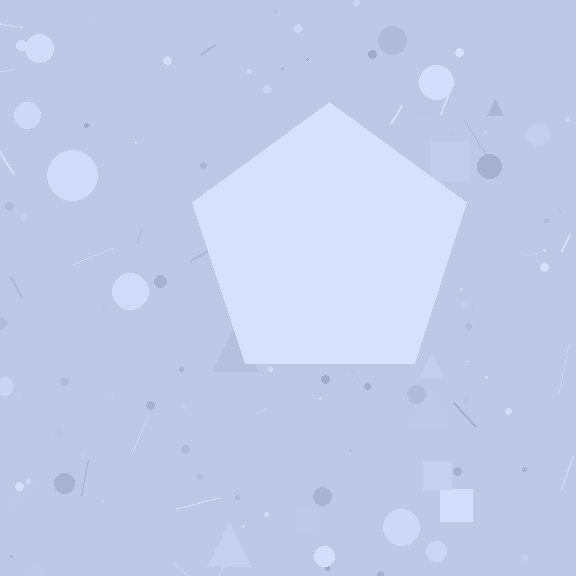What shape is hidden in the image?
A pentagon is hidden in the image.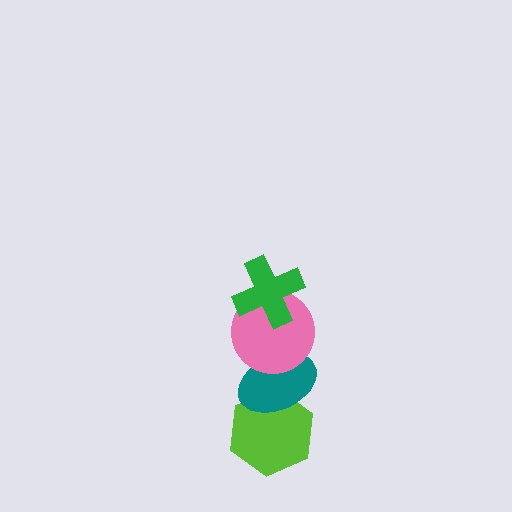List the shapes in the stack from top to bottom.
From top to bottom: the green cross, the pink circle, the teal ellipse, the lime hexagon.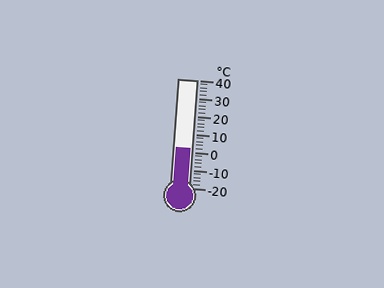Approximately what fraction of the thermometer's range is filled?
The thermometer is filled to approximately 35% of its range.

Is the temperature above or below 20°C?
The temperature is below 20°C.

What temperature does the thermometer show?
The thermometer shows approximately 2°C.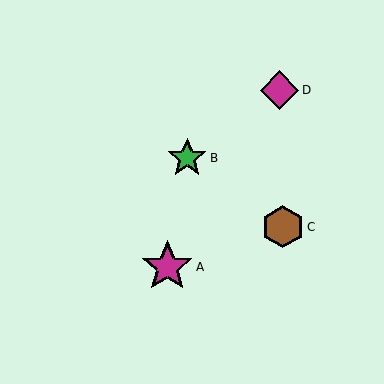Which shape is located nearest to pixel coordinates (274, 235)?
The brown hexagon (labeled C) at (283, 227) is nearest to that location.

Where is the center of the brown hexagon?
The center of the brown hexagon is at (283, 227).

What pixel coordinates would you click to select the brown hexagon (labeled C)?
Click at (283, 227) to select the brown hexagon C.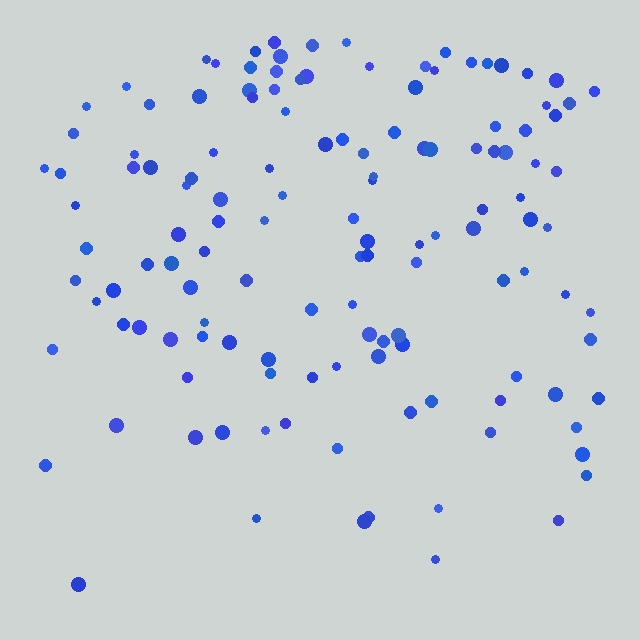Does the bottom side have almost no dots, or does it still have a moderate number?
Still a moderate number, just noticeably fewer than the top.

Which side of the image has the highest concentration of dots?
The top.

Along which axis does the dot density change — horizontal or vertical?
Vertical.